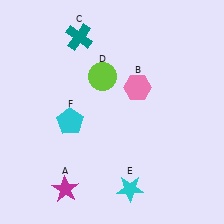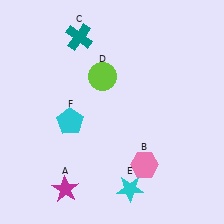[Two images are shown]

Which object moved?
The pink hexagon (B) moved down.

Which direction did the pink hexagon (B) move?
The pink hexagon (B) moved down.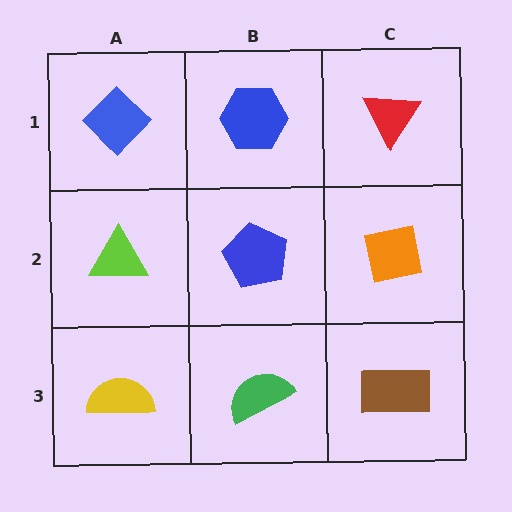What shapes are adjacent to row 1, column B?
A blue pentagon (row 2, column B), a blue diamond (row 1, column A), a red triangle (row 1, column C).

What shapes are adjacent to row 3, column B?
A blue pentagon (row 2, column B), a yellow semicircle (row 3, column A), a brown rectangle (row 3, column C).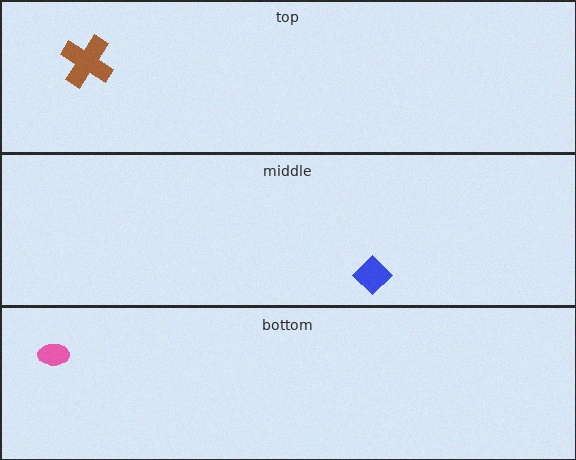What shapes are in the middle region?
The blue diamond.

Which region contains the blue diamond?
The middle region.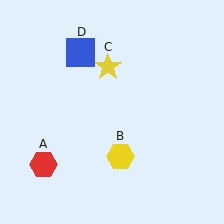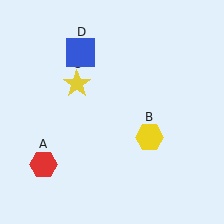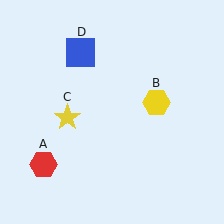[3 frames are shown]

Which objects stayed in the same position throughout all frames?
Red hexagon (object A) and blue square (object D) remained stationary.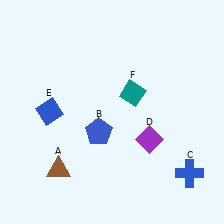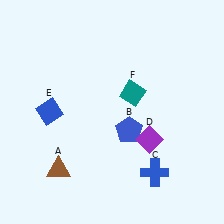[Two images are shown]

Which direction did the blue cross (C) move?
The blue cross (C) moved left.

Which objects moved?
The objects that moved are: the blue pentagon (B), the blue cross (C).